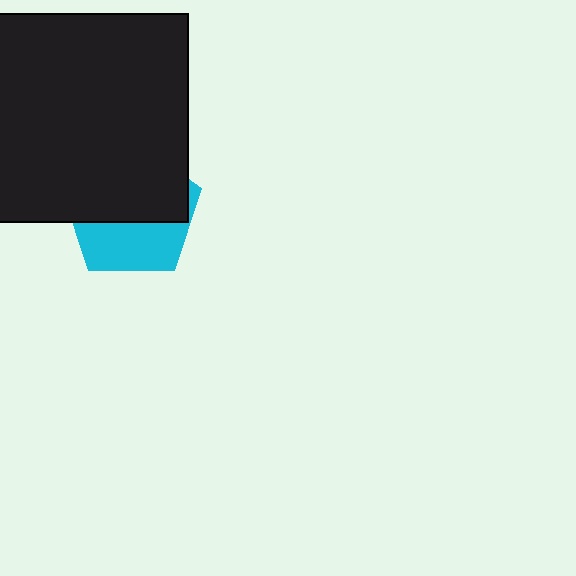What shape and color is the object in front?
The object in front is a black square.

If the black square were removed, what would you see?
You would see the complete cyan pentagon.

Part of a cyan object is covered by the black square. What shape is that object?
It is a pentagon.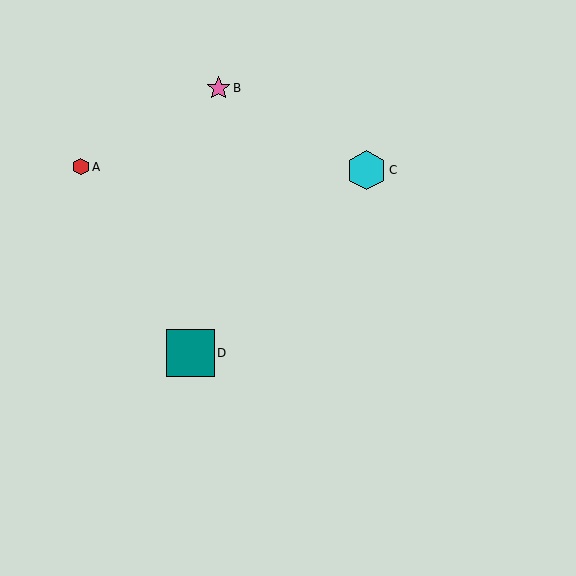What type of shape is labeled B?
Shape B is a pink star.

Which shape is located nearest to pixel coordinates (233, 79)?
The pink star (labeled B) at (218, 88) is nearest to that location.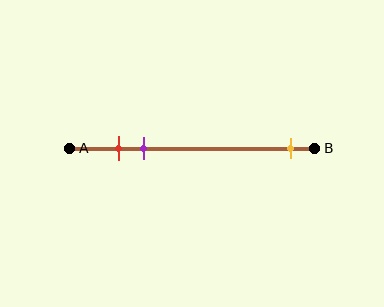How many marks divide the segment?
There are 3 marks dividing the segment.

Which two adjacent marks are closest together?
The red and purple marks are the closest adjacent pair.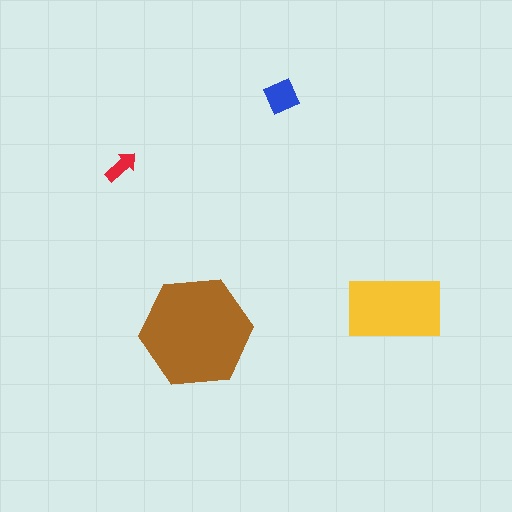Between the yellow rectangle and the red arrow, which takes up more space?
The yellow rectangle.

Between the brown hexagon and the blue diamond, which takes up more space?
The brown hexagon.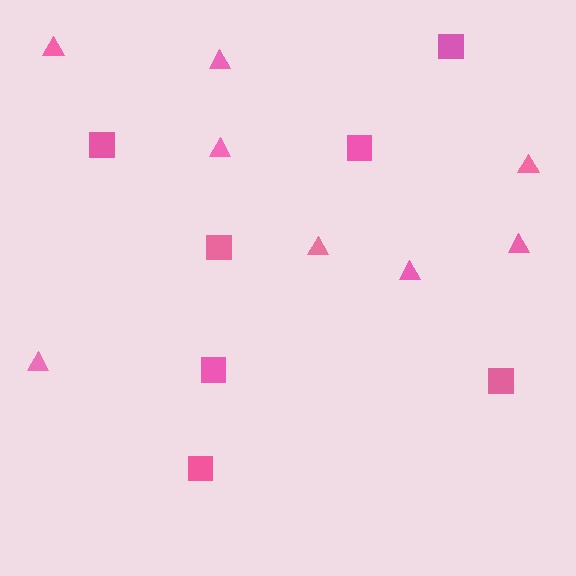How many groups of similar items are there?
There are 2 groups: one group of squares (7) and one group of triangles (8).